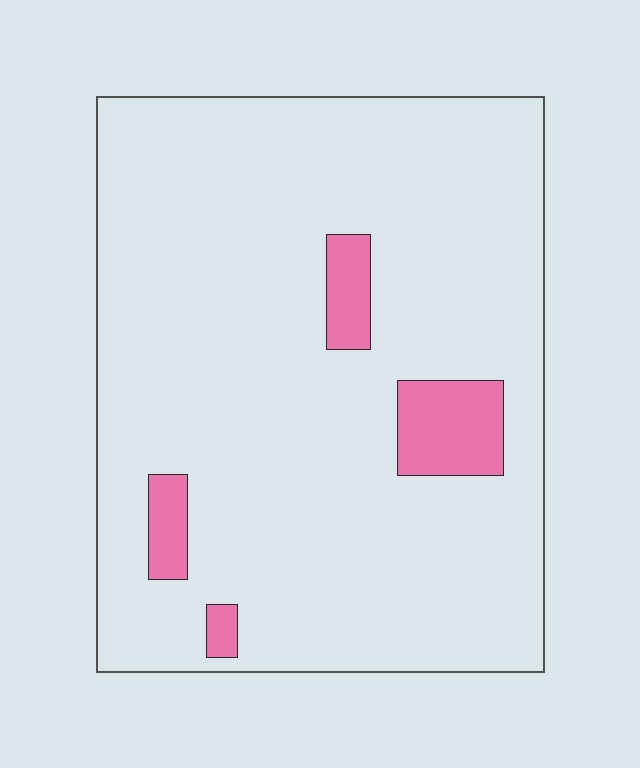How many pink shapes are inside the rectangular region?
4.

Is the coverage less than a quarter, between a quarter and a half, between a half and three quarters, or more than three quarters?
Less than a quarter.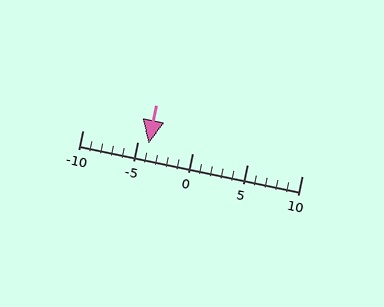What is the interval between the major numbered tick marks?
The major tick marks are spaced 5 units apart.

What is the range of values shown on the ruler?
The ruler shows values from -10 to 10.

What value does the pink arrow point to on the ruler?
The pink arrow points to approximately -4.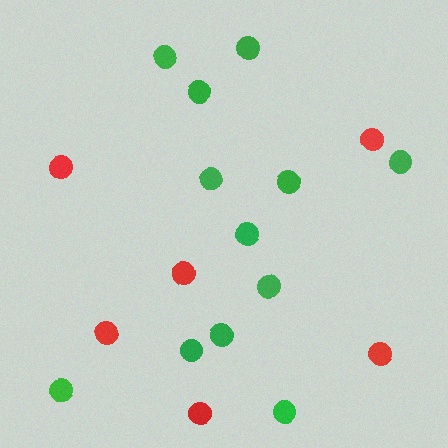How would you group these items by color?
There are 2 groups: one group of green circles (12) and one group of red circles (6).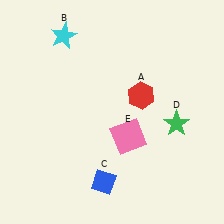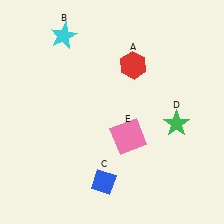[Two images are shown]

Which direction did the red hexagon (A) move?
The red hexagon (A) moved up.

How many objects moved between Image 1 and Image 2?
1 object moved between the two images.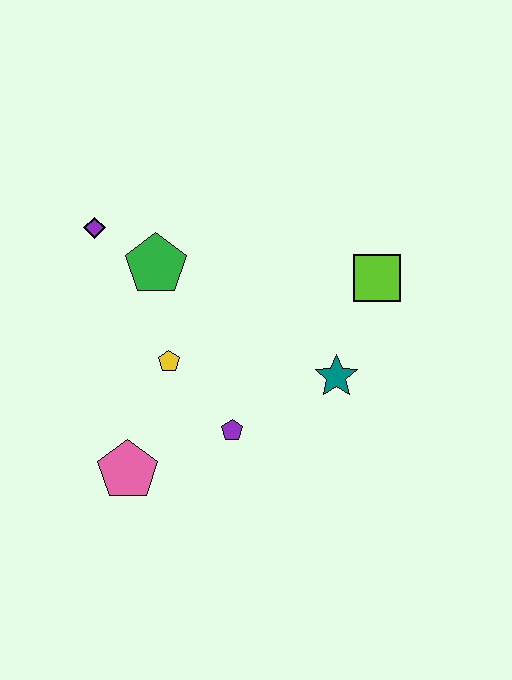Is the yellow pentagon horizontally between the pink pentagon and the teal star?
Yes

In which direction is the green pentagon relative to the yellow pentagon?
The green pentagon is above the yellow pentagon.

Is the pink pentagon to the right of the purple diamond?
Yes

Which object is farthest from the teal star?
The purple diamond is farthest from the teal star.